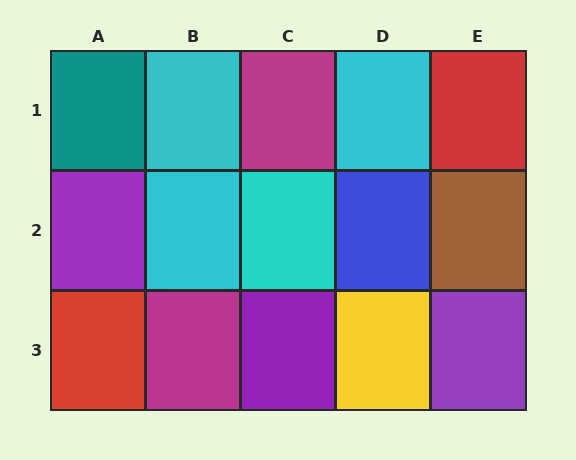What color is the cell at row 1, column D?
Cyan.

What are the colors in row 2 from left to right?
Purple, cyan, cyan, blue, brown.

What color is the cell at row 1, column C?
Magenta.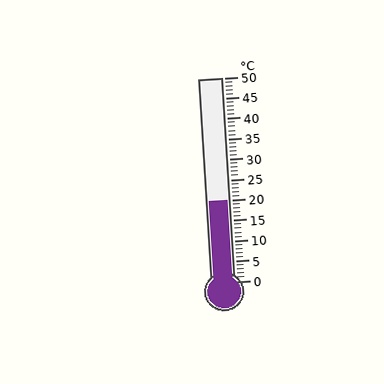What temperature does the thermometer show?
The thermometer shows approximately 20°C.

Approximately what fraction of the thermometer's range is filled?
The thermometer is filled to approximately 40% of its range.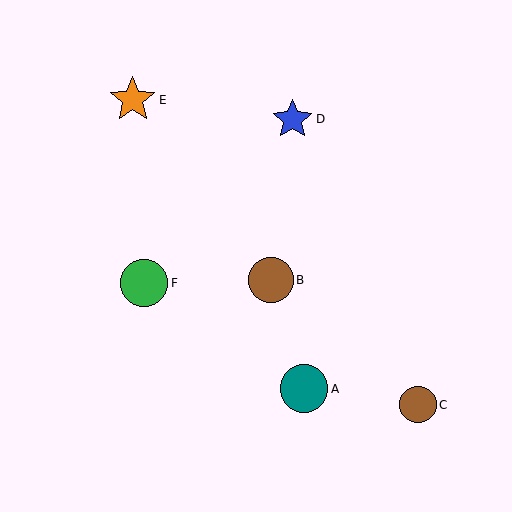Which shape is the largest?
The teal circle (labeled A) is the largest.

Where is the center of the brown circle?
The center of the brown circle is at (418, 405).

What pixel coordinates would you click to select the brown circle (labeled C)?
Click at (418, 405) to select the brown circle C.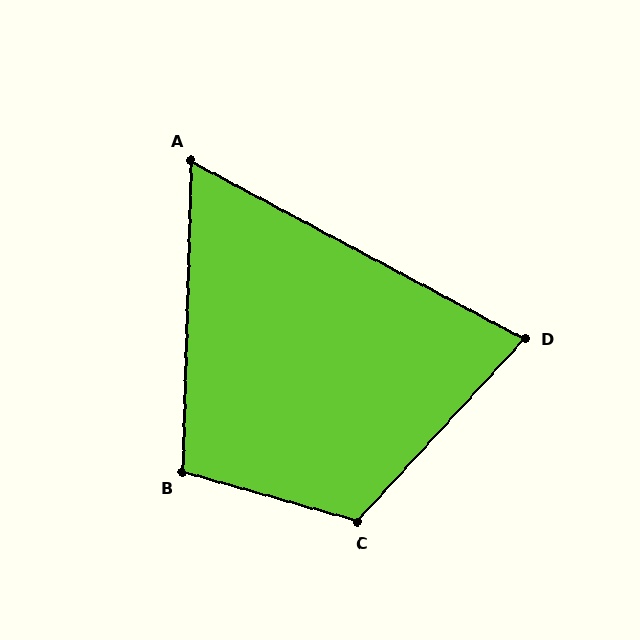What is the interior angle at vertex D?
Approximately 76 degrees (acute).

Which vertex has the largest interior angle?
C, at approximately 116 degrees.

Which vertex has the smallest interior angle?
A, at approximately 64 degrees.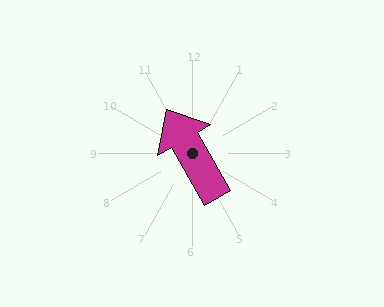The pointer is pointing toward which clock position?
Roughly 11 o'clock.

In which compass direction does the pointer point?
Northwest.